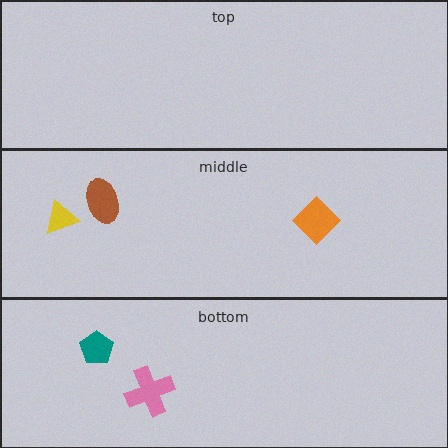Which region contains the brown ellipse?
The middle region.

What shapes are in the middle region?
The yellow triangle, the brown ellipse, the orange diamond.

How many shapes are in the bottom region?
2.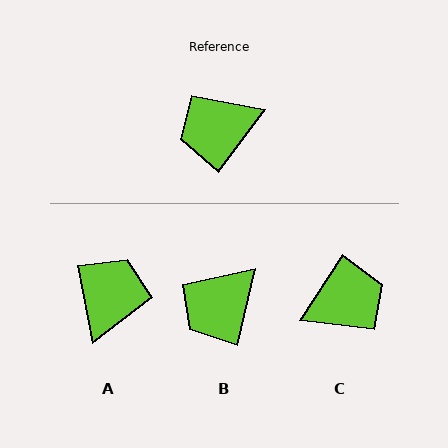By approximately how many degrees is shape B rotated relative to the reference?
Approximately 23 degrees counter-clockwise.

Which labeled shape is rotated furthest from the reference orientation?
C, about 176 degrees away.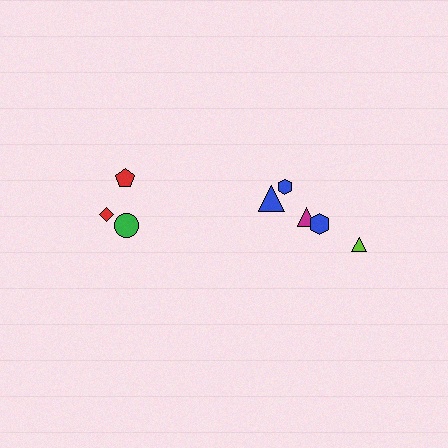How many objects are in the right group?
There are 5 objects.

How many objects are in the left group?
There are 3 objects.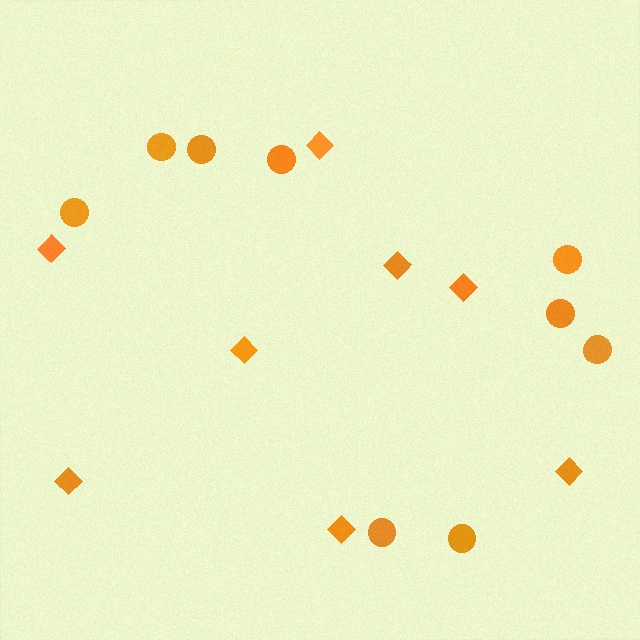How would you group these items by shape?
There are 2 groups: one group of circles (9) and one group of diamonds (8).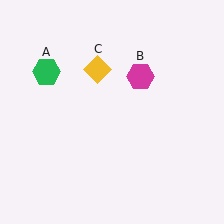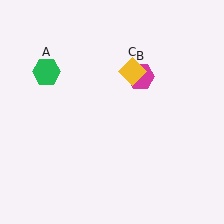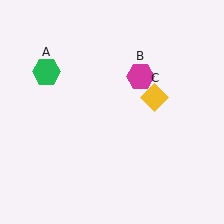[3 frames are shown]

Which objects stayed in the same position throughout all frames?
Green hexagon (object A) and magenta hexagon (object B) remained stationary.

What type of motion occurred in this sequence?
The yellow diamond (object C) rotated clockwise around the center of the scene.